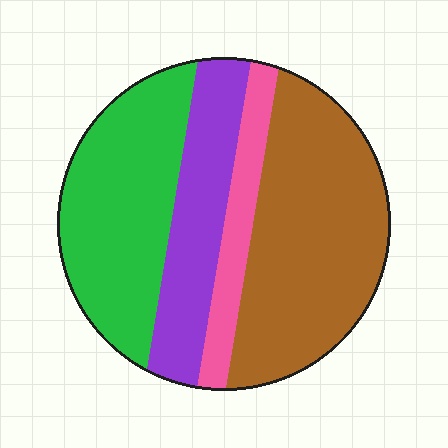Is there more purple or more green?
Green.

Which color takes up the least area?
Pink, at roughly 10%.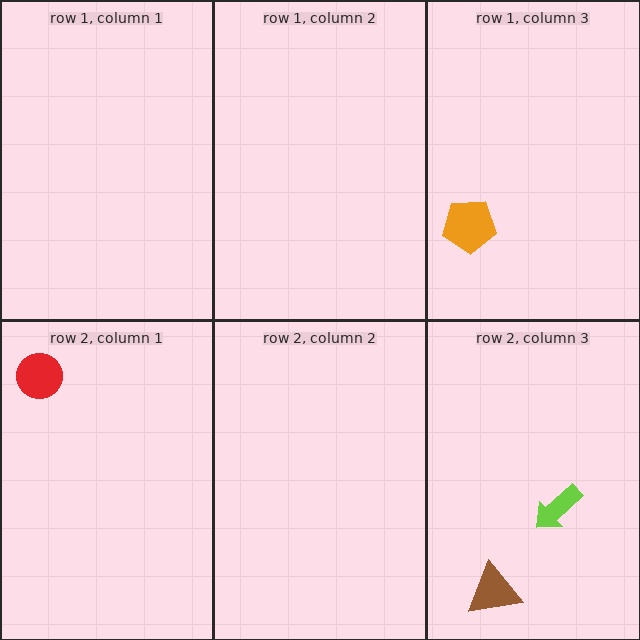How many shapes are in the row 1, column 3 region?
1.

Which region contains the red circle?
The row 2, column 1 region.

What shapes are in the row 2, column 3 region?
The brown triangle, the lime arrow.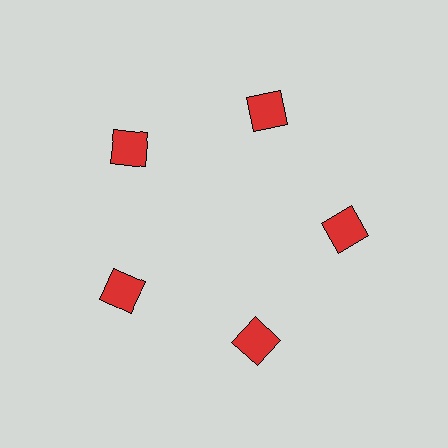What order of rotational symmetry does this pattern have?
This pattern has 5-fold rotational symmetry.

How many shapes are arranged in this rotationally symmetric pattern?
There are 5 shapes, arranged in 5 groups of 1.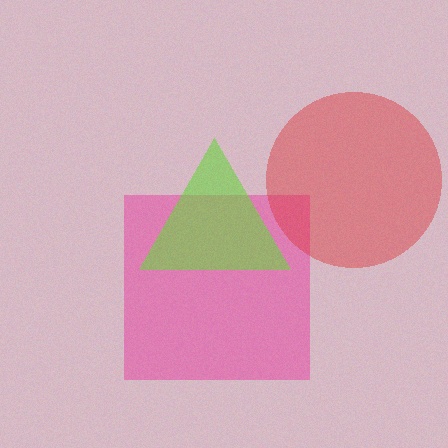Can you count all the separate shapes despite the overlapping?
Yes, there are 3 separate shapes.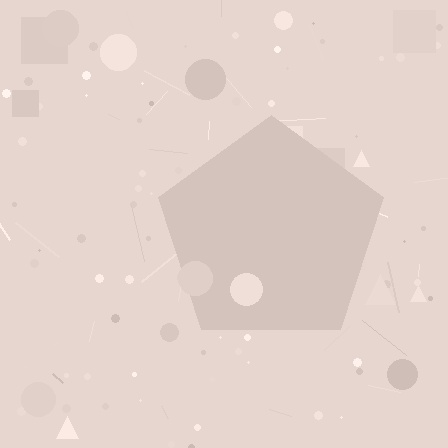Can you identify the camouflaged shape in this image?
The camouflaged shape is a pentagon.